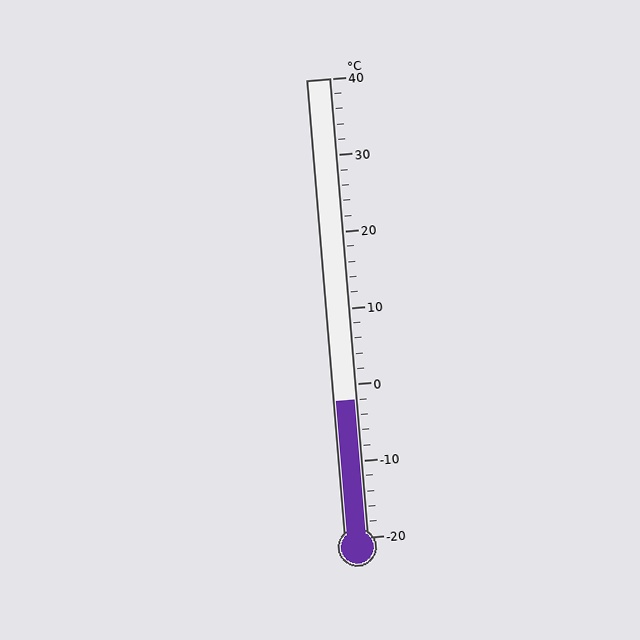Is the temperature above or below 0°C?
The temperature is below 0°C.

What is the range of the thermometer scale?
The thermometer scale ranges from -20°C to 40°C.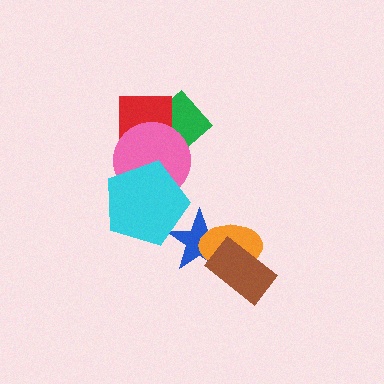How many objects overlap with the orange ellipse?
2 objects overlap with the orange ellipse.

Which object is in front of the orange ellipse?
The brown rectangle is in front of the orange ellipse.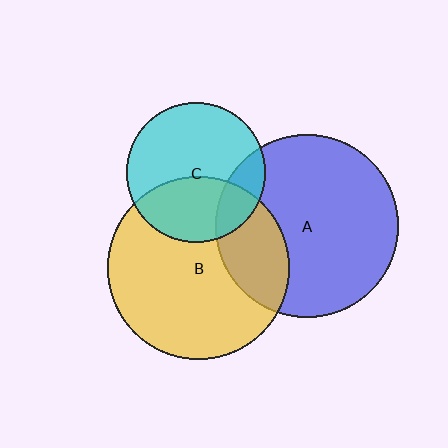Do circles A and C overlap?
Yes.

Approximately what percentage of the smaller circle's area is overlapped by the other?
Approximately 15%.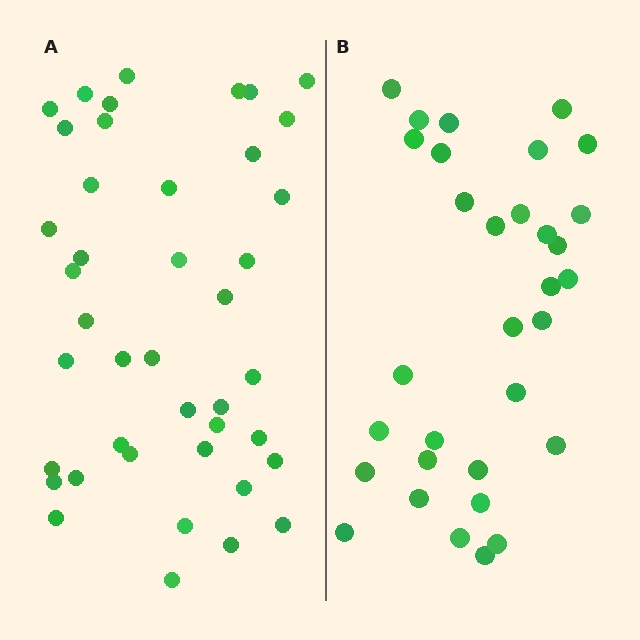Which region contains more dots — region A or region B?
Region A (the left region) has more dots.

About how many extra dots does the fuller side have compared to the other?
Region A has roughly 10 or so more dots than region B.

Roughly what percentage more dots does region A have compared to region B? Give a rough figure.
About 30% more.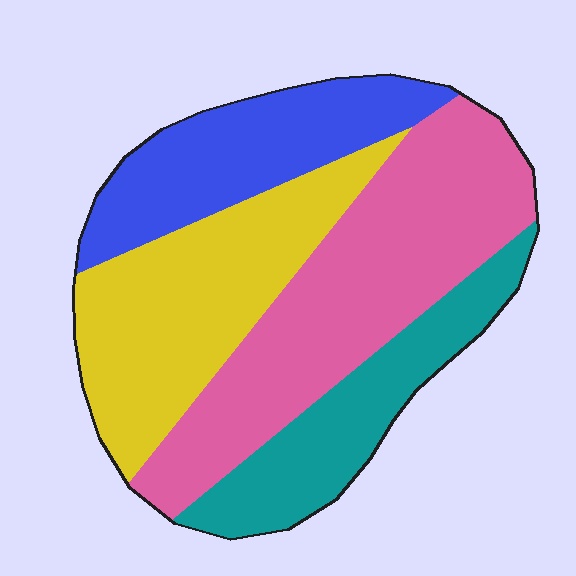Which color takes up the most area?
Pink, at roughly 35%.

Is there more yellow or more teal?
Yellow.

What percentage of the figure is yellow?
Yellow takes up about one quarter (1/4) of the figure.